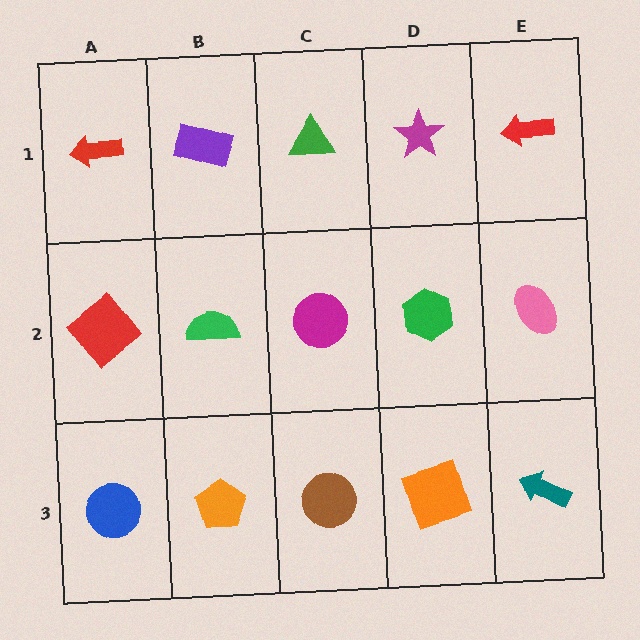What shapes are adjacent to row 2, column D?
A magenta star (row 1, column D), an orange square (row 3, column D), a magenta circle (row 2, column C), a pink ellipse (row 2, column E).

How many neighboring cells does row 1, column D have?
3.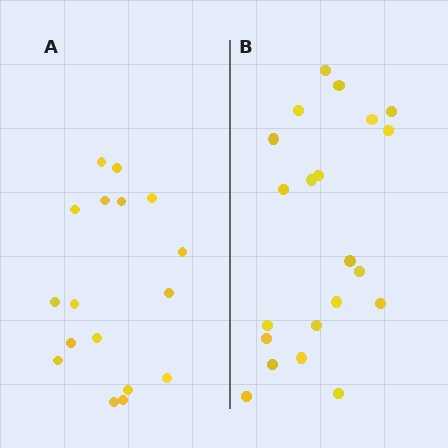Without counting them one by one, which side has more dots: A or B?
Region B (the right region) has more dots.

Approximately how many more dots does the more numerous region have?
Region B has about 4 more dots than region A.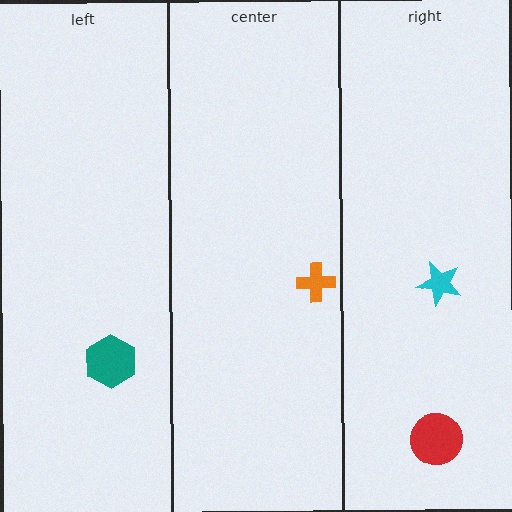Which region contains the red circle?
The right region.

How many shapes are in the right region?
2.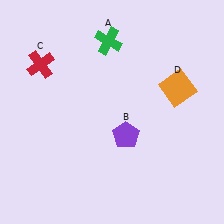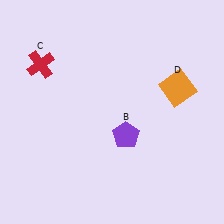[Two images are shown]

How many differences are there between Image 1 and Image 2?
There is 1 difference between the two images.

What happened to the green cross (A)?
The green cross (A) was removed in Image 2. It was in the top-left area of Image 1.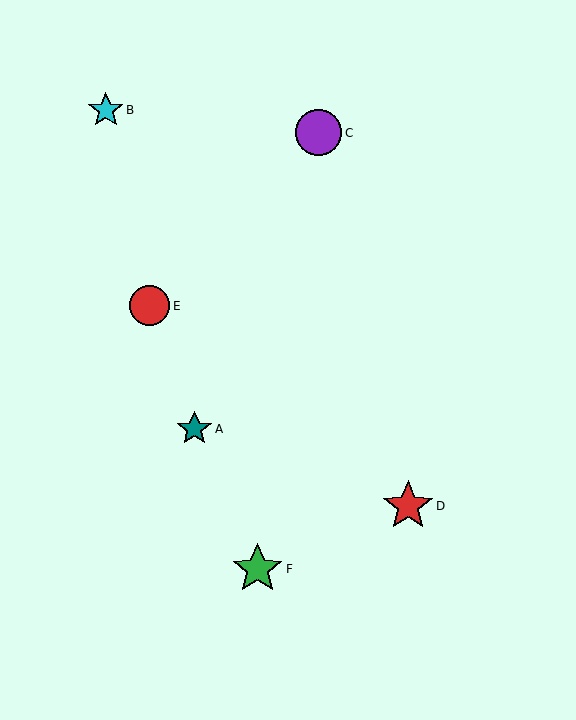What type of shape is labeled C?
Shape C is a purple circle.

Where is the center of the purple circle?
The center of the purple circle is at (319, 133).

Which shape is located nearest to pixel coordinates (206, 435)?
The teal star (labeled A) at (194, 429) is nearest to that location.